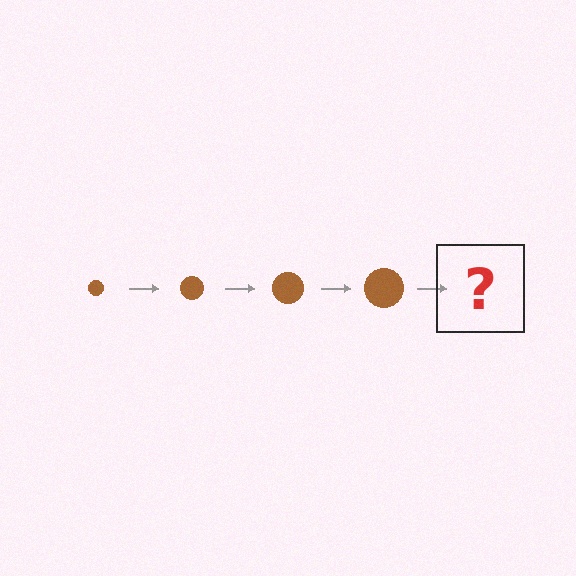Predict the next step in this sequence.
The next step is a brown circle, larger than the previous one.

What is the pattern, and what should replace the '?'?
The pattern is that the circle gets progressively larger each step. The '?' should be a brown circle, larger than the previous one.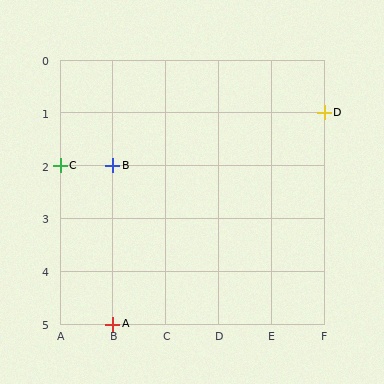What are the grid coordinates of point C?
Point C is at grid coordinates (A, 2).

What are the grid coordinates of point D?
Point D is at grid coordinates (F, 1).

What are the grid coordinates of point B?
Point B is at grid coordinates (B, 2).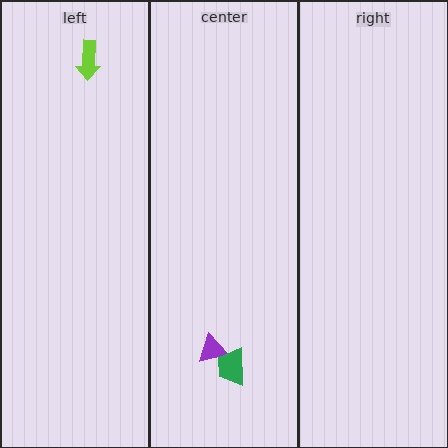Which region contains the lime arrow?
The left region.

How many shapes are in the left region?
1.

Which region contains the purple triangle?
The center region.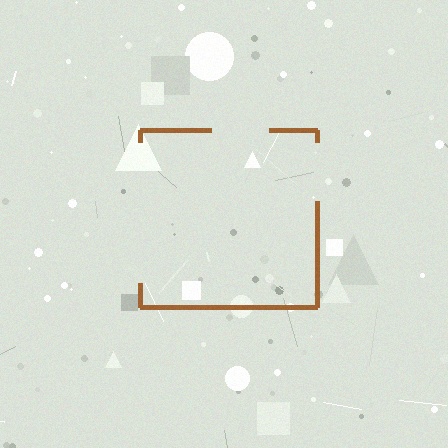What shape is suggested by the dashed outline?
The dashed outline suggests a square.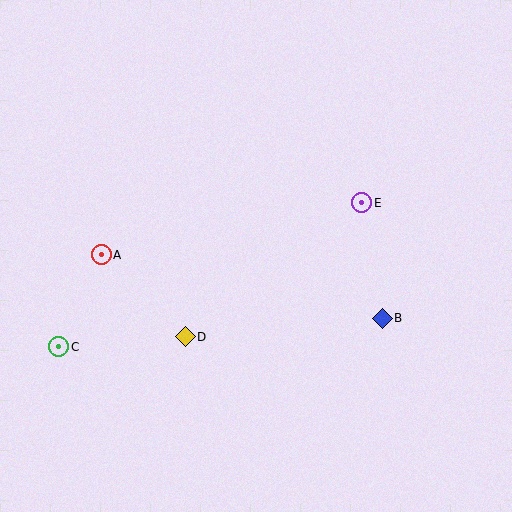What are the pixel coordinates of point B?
Point B is at (382, 318).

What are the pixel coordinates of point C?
Point C is at (59, 347).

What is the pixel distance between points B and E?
The distance between B and E is 117 pixels.